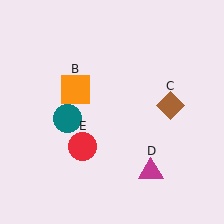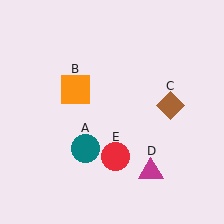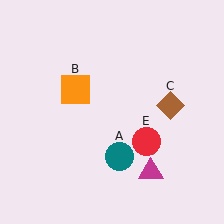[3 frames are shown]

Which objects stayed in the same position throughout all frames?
Orange square (object B) and brown diamond (object C) and magenta triangle (object D) remained stationary.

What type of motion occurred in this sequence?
The teal circle (object A), red circle (object E) rotated counterclockwise around the center of the scene.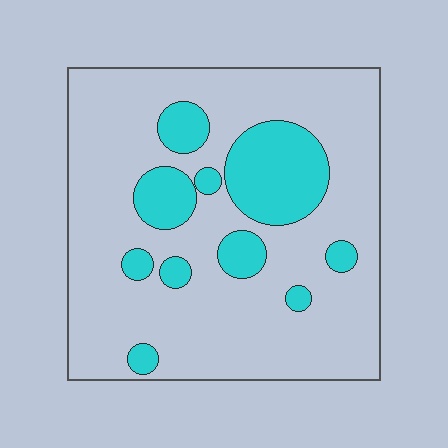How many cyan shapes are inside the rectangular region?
10.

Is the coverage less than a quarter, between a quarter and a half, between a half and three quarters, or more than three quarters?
Less than a quarter.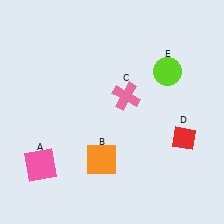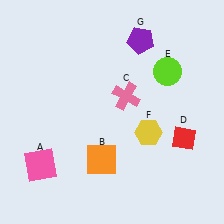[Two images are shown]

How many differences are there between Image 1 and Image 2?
There are 2 differences between the two images.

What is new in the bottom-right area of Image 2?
A yellow hexagon (F) was added in the bottom-right area of Image 2.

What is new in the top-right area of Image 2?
A purple pentagon (G) was added in the top-right area of Image 2.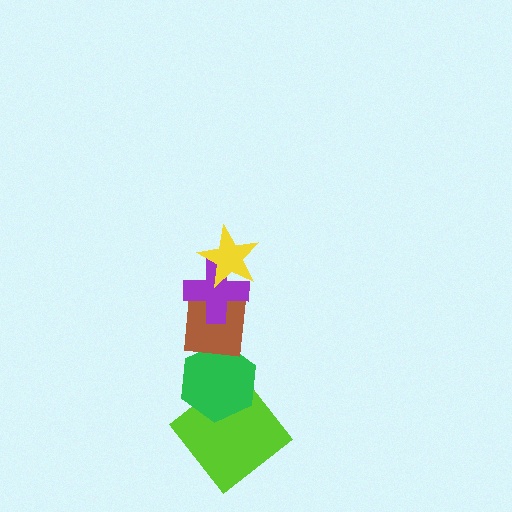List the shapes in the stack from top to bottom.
From top to bottom: the yellow star, the purple cross, the brown square, the green hexagon, the lime diamond.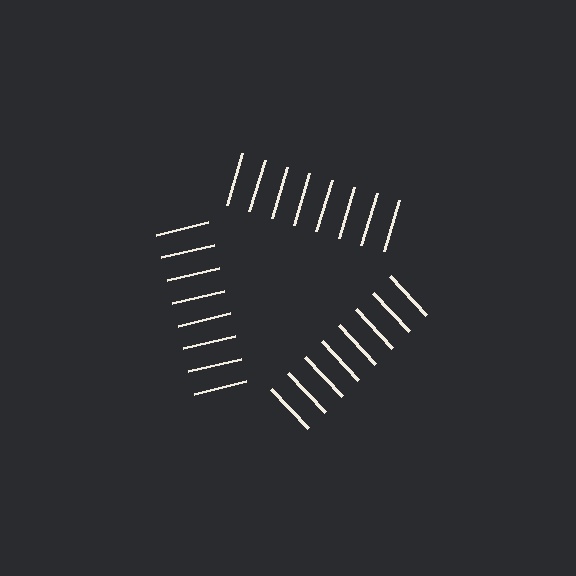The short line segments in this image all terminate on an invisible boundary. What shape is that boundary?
An illusory triangle — the line segments terminate on its edges but no continuous stroke is drawn.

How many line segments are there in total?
24 — 8 along each of the 3 edges.